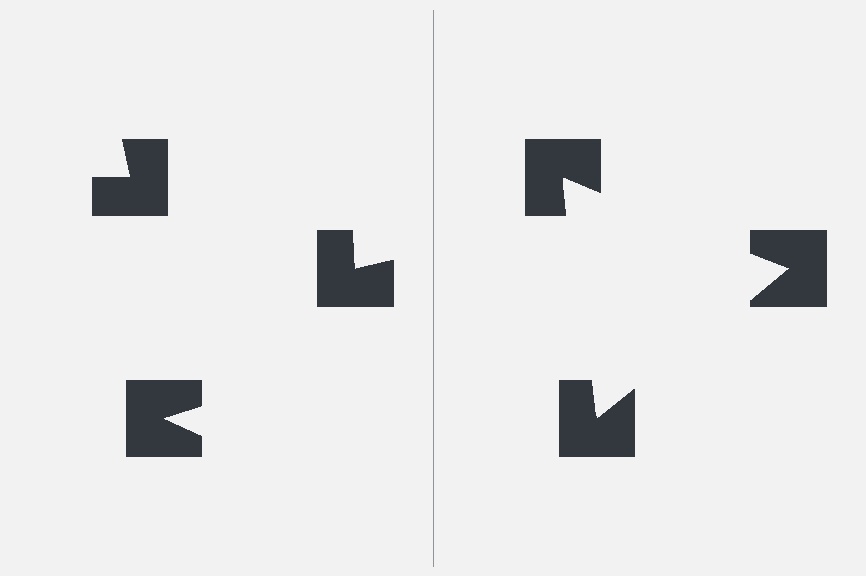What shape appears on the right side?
An illusory triangle.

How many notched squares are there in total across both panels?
6 — 3 on each side.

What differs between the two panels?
The notched squares are positioned identically on both sides; only the wedge orientations differ. On the right they align to a triangle; on the left they are misaligned.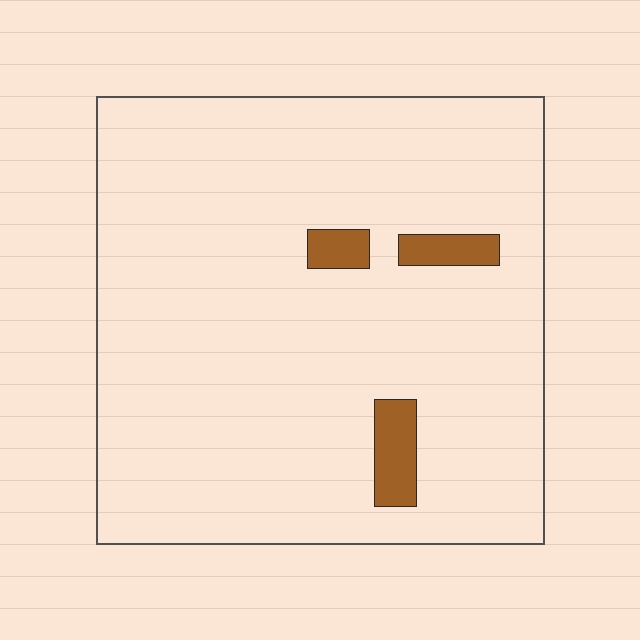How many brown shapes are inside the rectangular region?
3.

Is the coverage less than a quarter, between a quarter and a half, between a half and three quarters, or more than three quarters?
Less than a quarter.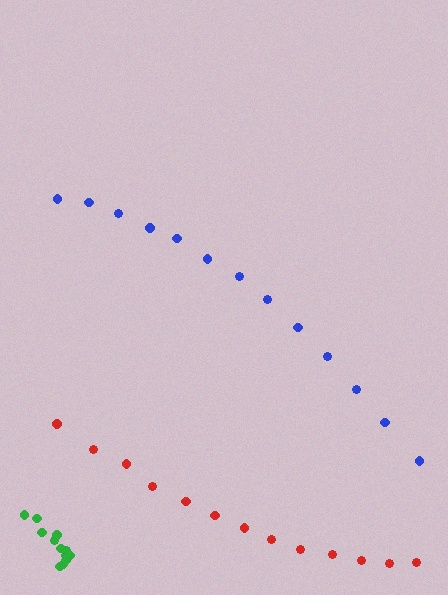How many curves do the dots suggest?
There are 3 distinct paths.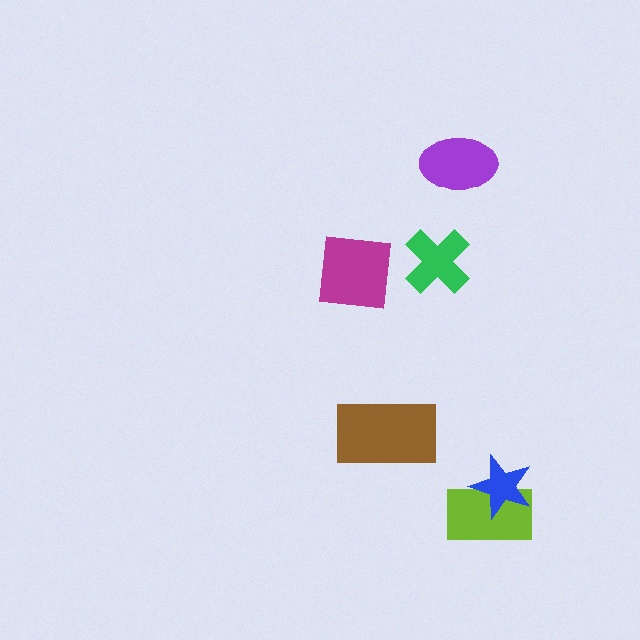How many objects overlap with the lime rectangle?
1 object overlaps with the lime rectangle.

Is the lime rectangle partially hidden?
Yes, it is partially covered by another shape.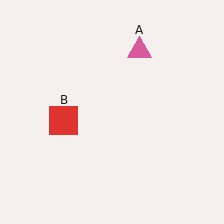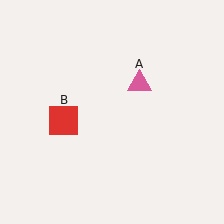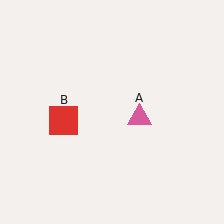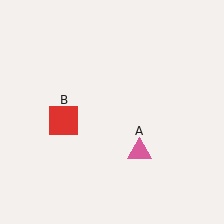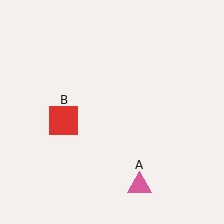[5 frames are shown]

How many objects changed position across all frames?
1 object changed position: pink triangle (object A).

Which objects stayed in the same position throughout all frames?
Red square (object B) remained stationary.